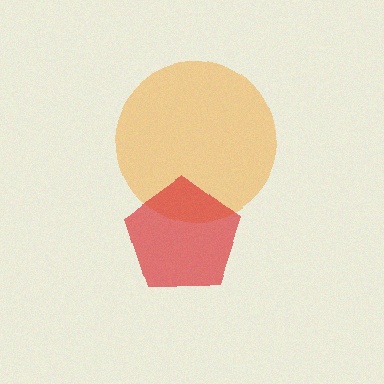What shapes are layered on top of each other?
The layered shapes are: an orange circle, a red pentagon.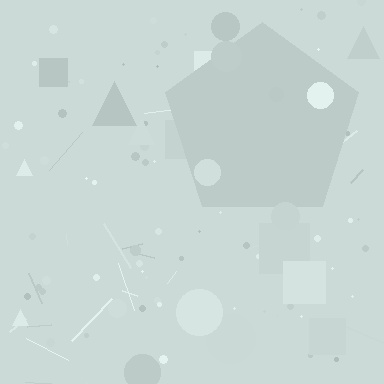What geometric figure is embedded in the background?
A pentagon is embedded in the background.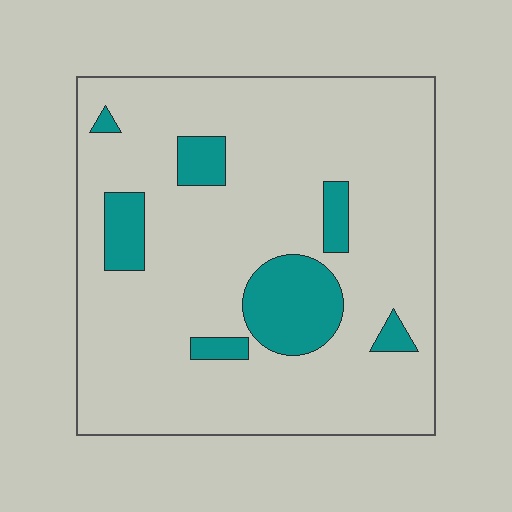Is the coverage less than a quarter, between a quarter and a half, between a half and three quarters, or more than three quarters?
Less than a quarter.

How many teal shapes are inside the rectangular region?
7.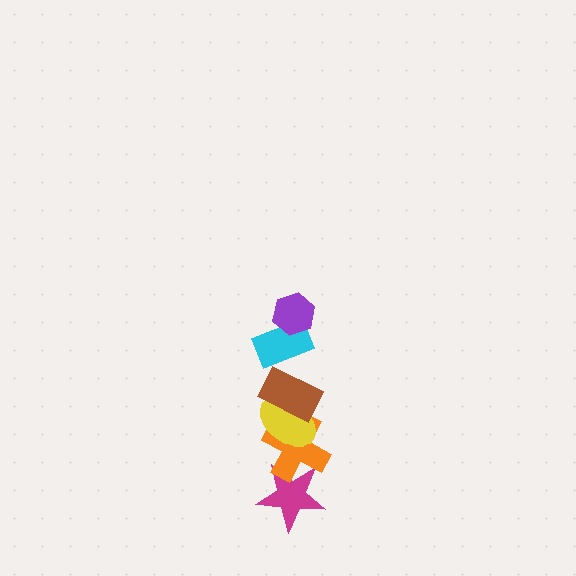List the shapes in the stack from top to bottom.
From top to bottom: the purple hexagon, the cyan rectangle, the brown rectangle, the yellow ellipse, the orange cross, the magenta star.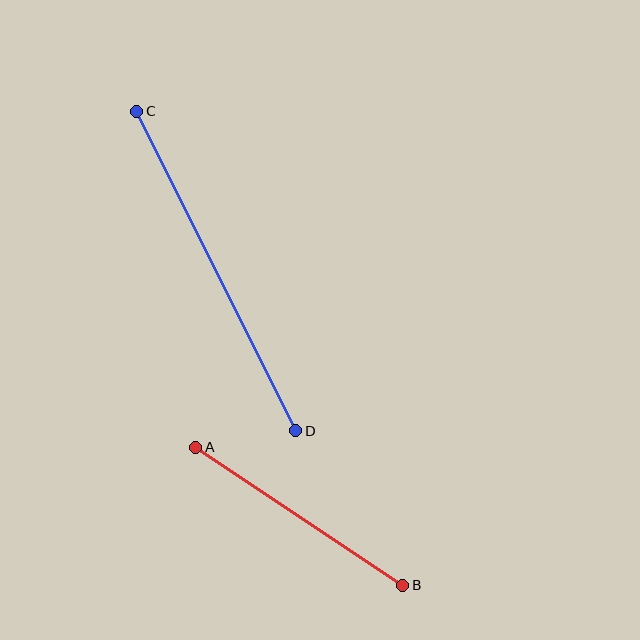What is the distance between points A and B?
The distance is approximately 249 pixels.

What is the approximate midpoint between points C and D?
The midpoint is at approximately (216, 271) pixels.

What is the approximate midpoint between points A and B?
The midpoint is at approximately (299, 516) pixels.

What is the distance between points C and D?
The distance is approximately 357 pixels.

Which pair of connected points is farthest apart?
Points C and D are farthest apart.